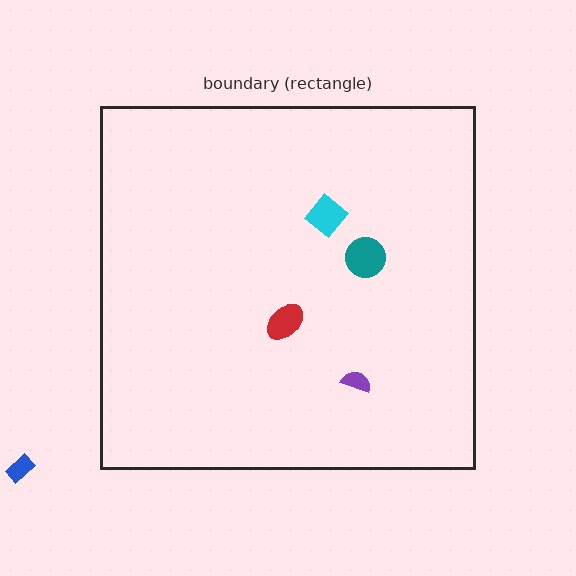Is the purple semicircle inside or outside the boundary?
Inside.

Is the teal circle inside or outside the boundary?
Inside.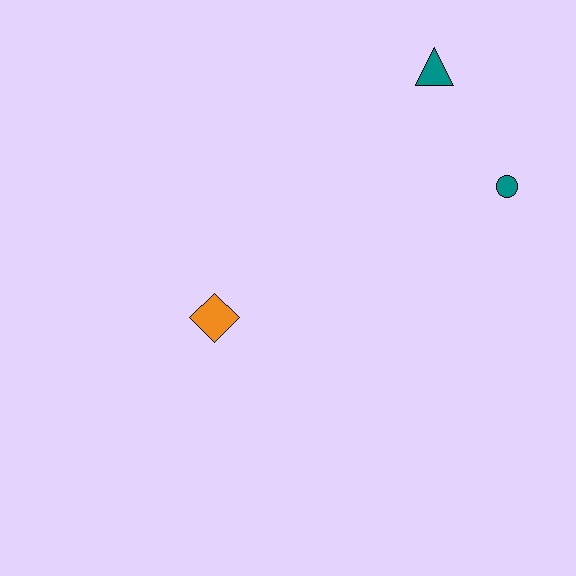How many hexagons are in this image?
There are no hexagons.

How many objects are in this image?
There are 3 objects.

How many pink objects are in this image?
There are no pink objects.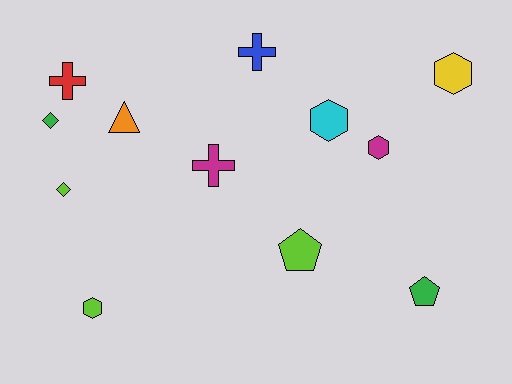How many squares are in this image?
There are no squares.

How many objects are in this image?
There are 12 objects.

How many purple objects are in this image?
There are no purple objects.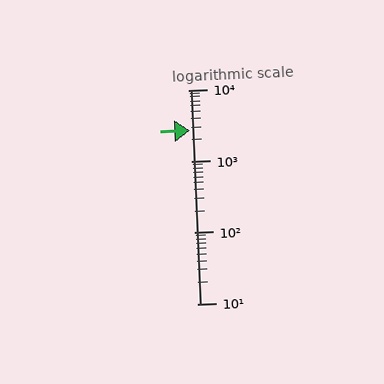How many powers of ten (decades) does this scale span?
The scale spans 3 decades, from 10 to 10000.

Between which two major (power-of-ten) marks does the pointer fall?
The pointer is between 1000 and 10000.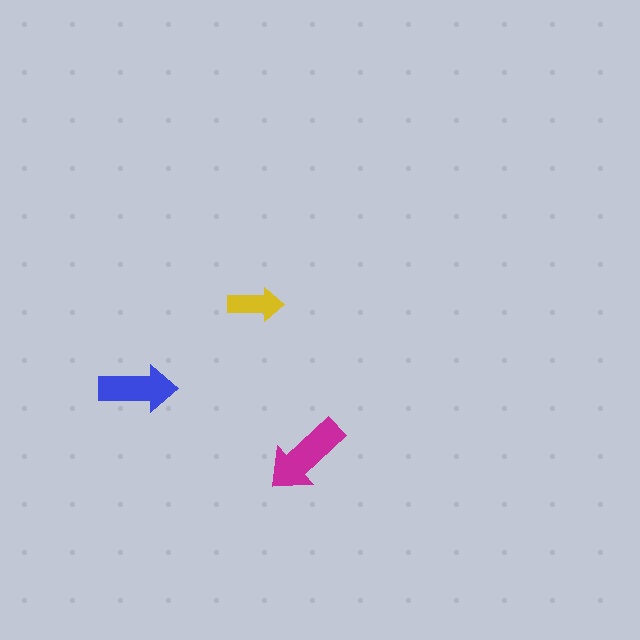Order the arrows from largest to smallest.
the magenta one, the blue one, the yellow one.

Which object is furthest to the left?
The blue arrow is leftmost.